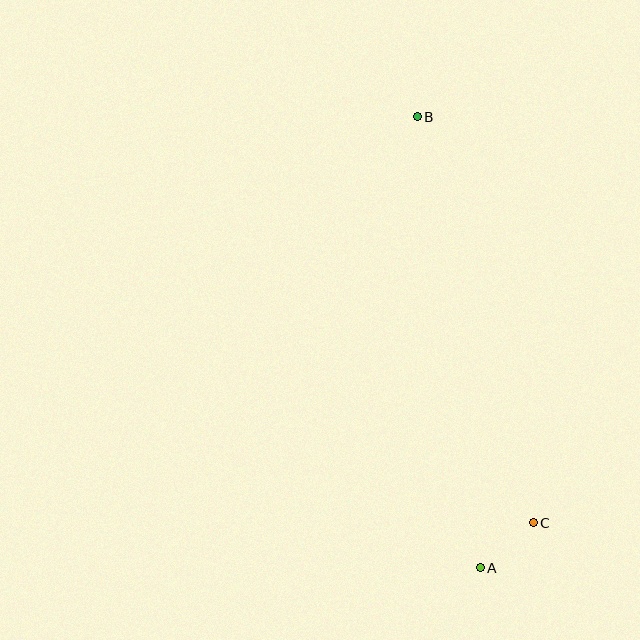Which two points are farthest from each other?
Points A and B are farthest from each other.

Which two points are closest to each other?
Points A and C are closest to each other.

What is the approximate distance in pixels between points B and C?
The distance between B and C is approximately 422 pixels.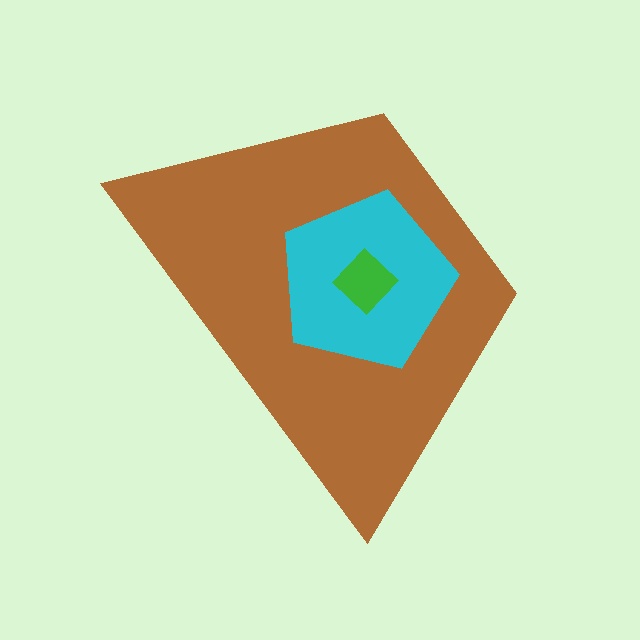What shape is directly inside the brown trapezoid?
The cyan pentagon.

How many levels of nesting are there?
3.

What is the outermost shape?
The brown trapezoid.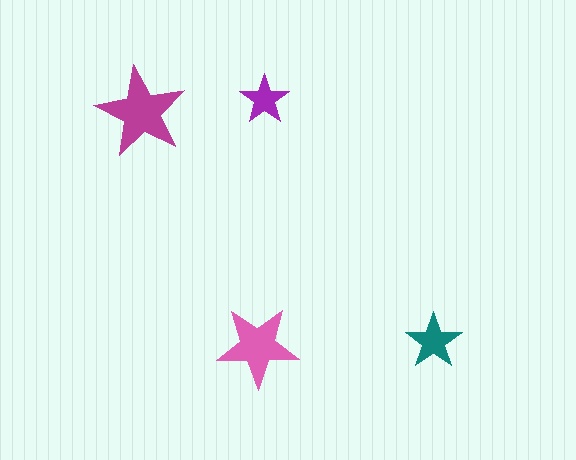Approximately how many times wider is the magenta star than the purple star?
About 2 times wider.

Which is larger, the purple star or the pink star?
The pink one.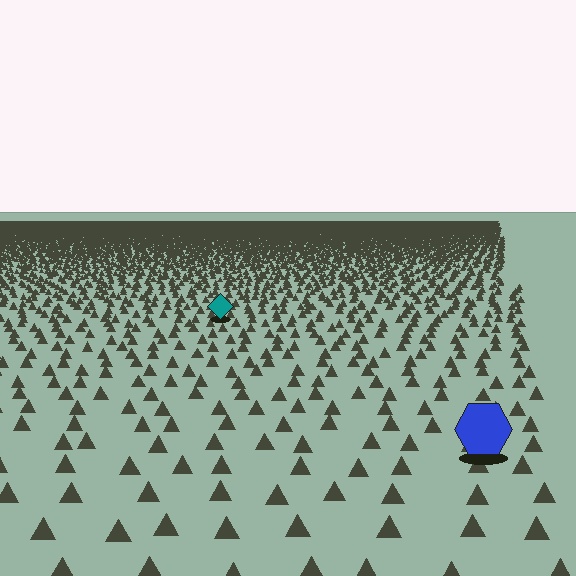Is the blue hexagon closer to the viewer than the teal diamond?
Yes. The blue hexagon is closer — you can tell from the texture gradient: the ground texture is coarser near it.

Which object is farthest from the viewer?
The teal diamond is farthest from the viewer. It appears smaller and the ground texture around it is denser.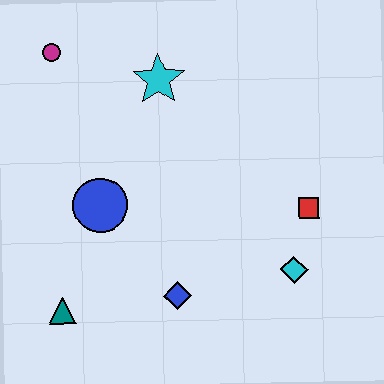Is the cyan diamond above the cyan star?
No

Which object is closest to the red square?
The cyan diamond is closest to the red square.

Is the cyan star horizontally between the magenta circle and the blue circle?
No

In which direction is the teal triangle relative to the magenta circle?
The teal triangle is below the magenta circle.